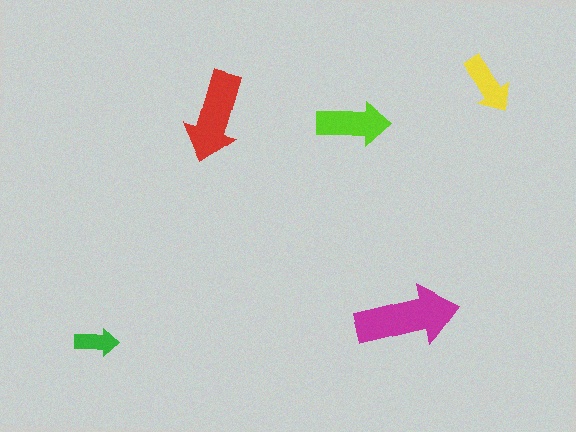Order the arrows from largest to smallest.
the magenta one, the red one, the lime one, the yellow one, the green one.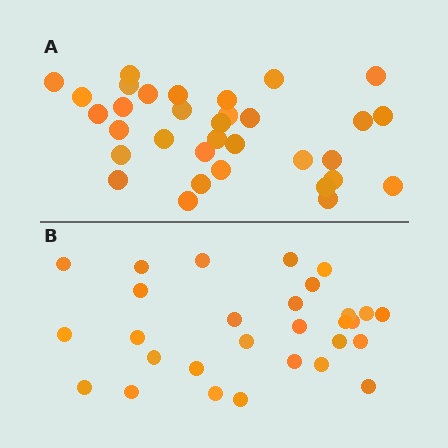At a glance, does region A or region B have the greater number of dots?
Region A (the top region) has more dots.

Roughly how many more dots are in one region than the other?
Region A has about 4 more dots than region B.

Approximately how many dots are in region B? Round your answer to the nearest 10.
About 30 dots. (The exact count is 29, which rounds to 30.)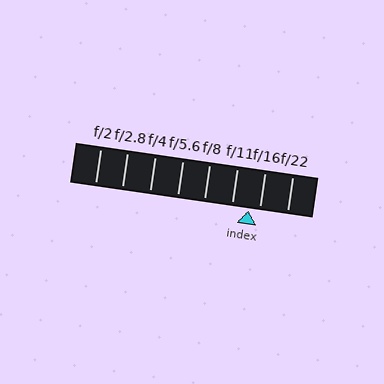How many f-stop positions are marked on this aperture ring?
There are 8 f-stop positions marked.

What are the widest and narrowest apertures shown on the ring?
The widest aperture shown is f/2 and the narrowest is f/22.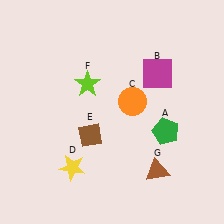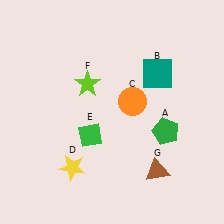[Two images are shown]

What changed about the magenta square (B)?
In Image 1, B is magenta. In Image 2, it changed to teal.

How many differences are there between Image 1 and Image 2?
There are 2 differences between the two images.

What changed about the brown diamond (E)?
In Image 1, E is brown. In Image 2, it changed to green.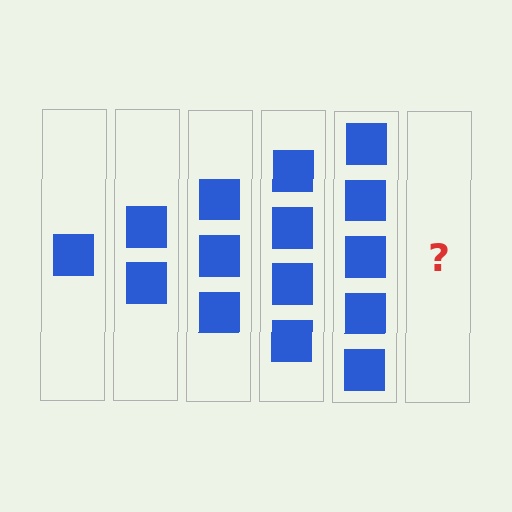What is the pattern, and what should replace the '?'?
The pattern is that each step adds one more square. The '?' should be 6 squares.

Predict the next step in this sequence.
The next step is 6 squares.